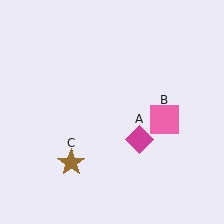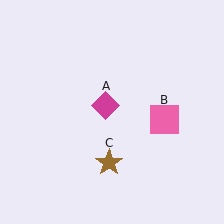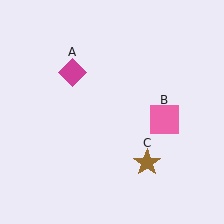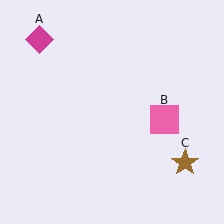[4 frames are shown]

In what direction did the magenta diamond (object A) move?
The magenta diamond (object A) moved up and to the left.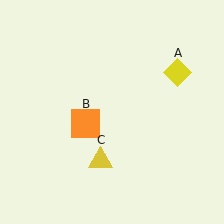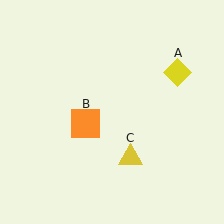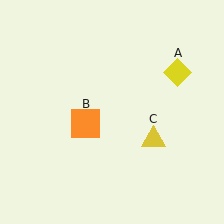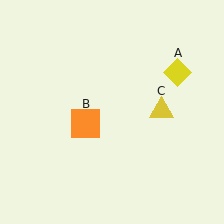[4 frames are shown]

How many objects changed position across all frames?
1 object changed position: yellow triangle (object C).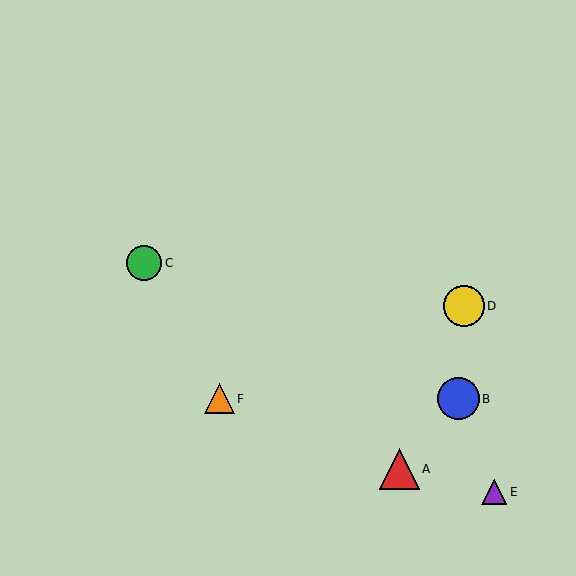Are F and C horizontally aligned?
No, F is at y≈399 and C is at y≈263.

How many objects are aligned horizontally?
2 objects (B, F) are aligned horizontally.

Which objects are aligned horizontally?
Objects B, F are aligned horizontally.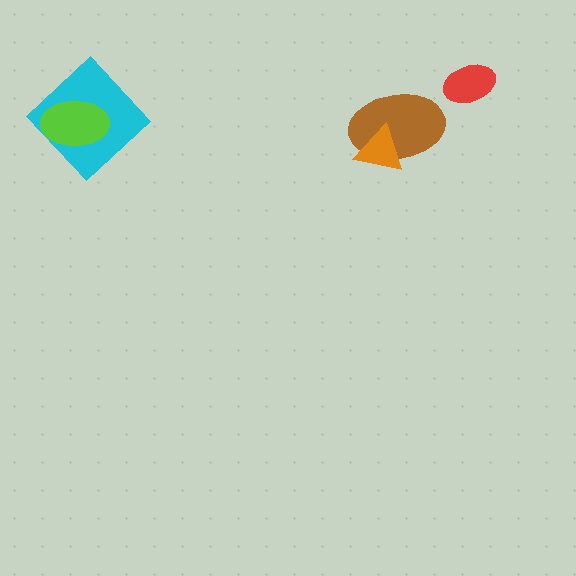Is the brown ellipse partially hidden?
Yes, it is partially covered by another shape.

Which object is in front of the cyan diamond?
The lime ellipse is in front of the cyan diamond.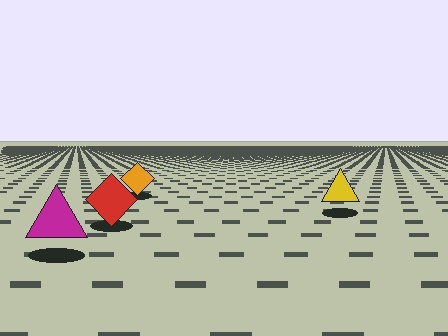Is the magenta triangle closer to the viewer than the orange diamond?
Yes. The magenta triangle is closer — you can tell from the texture gradient: the ground texture is coarser near it.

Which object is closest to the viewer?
The magenta triangle is closest. The texture marks near it are larger and more spread out.